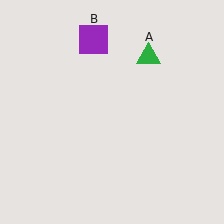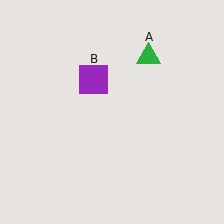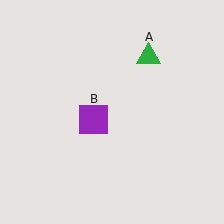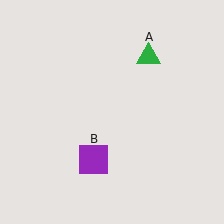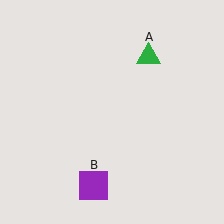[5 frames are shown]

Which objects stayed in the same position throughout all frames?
Green triangle (object A) remained stationary.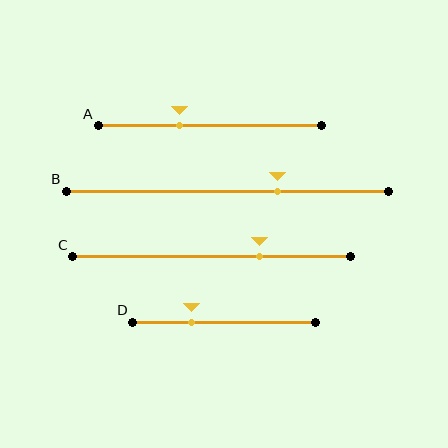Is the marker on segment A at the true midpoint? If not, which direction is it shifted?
No, the marker on segment A is shifted to the left by about 13% of the segment length.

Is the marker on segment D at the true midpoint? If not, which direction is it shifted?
No, the marker on segment D is shifted to the left by about 18% of the segment length.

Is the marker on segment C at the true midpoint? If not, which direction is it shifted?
No, the marker on segment C is shifted to the right by about 17% of the segment length.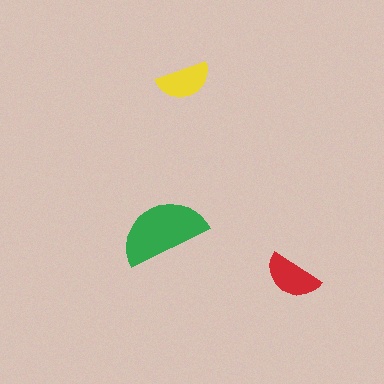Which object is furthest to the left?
The green semicircle is leftmost.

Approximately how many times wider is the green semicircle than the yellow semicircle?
About 1.5 times wider.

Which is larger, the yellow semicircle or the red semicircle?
The red one.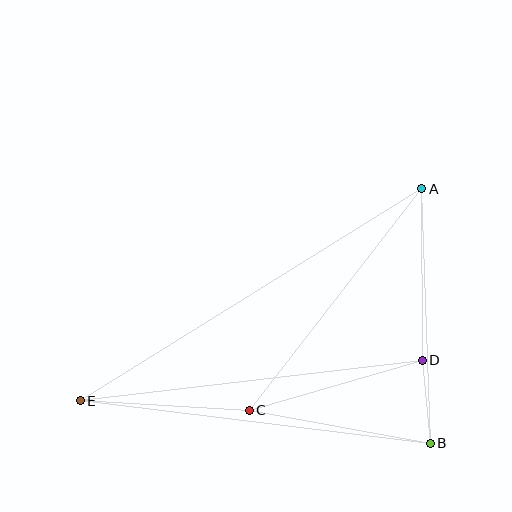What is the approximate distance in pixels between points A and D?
The distance between A and D is approximately 171 pixels.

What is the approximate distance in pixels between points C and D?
The distance between C and D is approximately 180 pixels.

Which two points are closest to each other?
Points B and D are closest to each other.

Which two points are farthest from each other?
Points A and E are farthest from each other.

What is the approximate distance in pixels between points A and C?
The distance between A and C is approximately 281 pixels.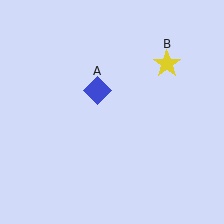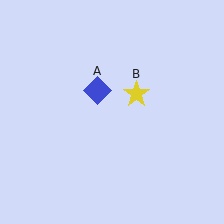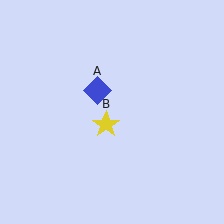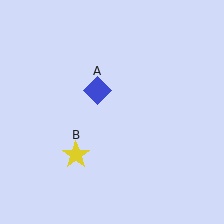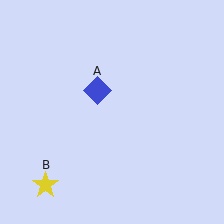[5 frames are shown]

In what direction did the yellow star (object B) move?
The yellow star (object B) moved down and to the left.